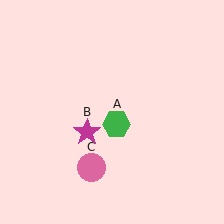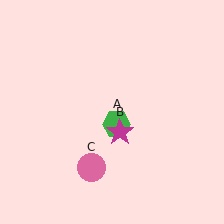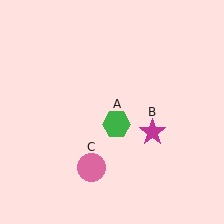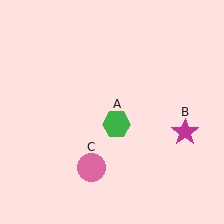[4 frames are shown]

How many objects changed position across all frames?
1 object changed position: magenta star (object B).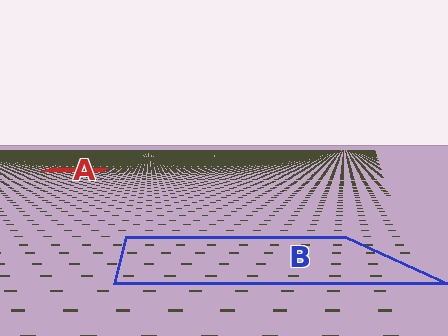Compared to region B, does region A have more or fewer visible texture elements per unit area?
Region A has more texture elements per unit area — they are packed more densely because it is farther away.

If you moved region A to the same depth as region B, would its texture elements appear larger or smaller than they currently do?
They would appear larger. At a closer depth, the same texture elements are projected at a bigger on-screen size.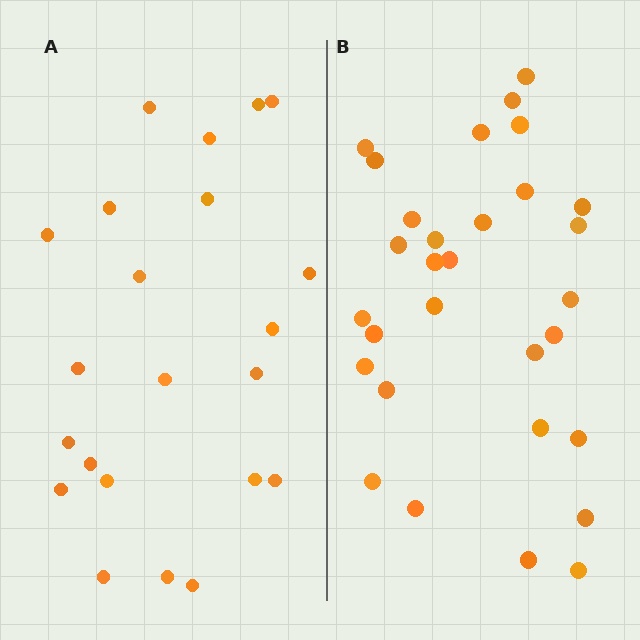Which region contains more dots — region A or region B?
Region B (the right region) has more dots.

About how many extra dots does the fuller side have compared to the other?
Region B has roughly 8 or so more dots than region A.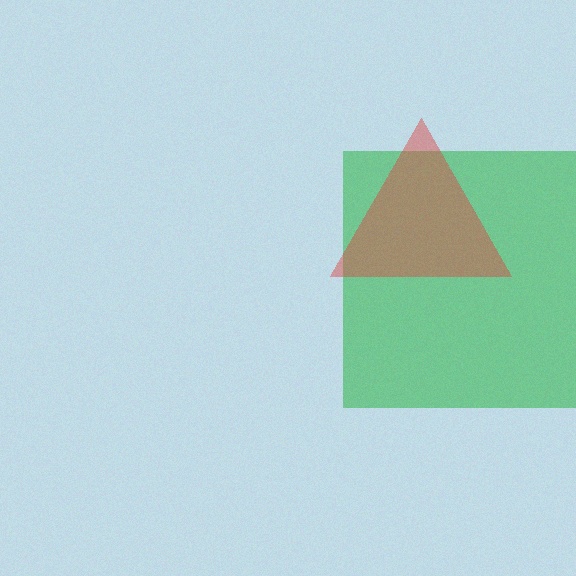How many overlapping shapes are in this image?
There are 2 overlapping shapes in the image.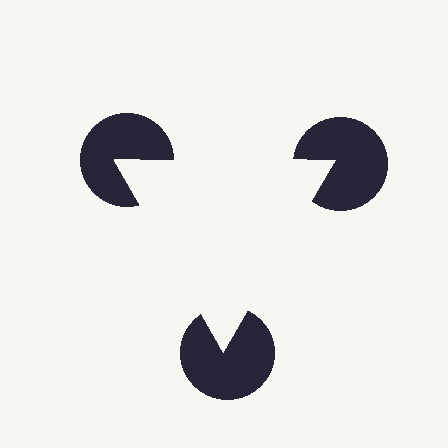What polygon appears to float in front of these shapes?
An illusory triangle — its edges are inferred from the aligned wedge cuts in the pac-man discs, not physically drawn.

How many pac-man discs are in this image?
There are 3 — one at each vertex of the illusory triangle.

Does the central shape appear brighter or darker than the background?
It typically appears slightly brighter than the background, even though no actual brightness change is drawn.